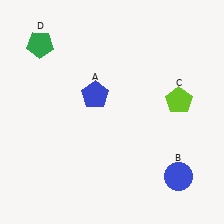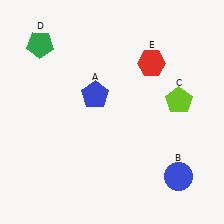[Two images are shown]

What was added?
A red hexagon (E) was added in Image 2.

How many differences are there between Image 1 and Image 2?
There is 1 difference between the two images.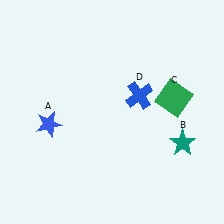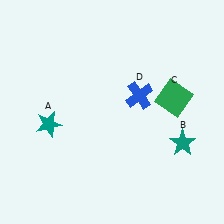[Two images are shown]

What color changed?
The star (A) changed from blue in Image 1 to teal in Image 2.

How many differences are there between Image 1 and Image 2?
There is 1 difference between the two images.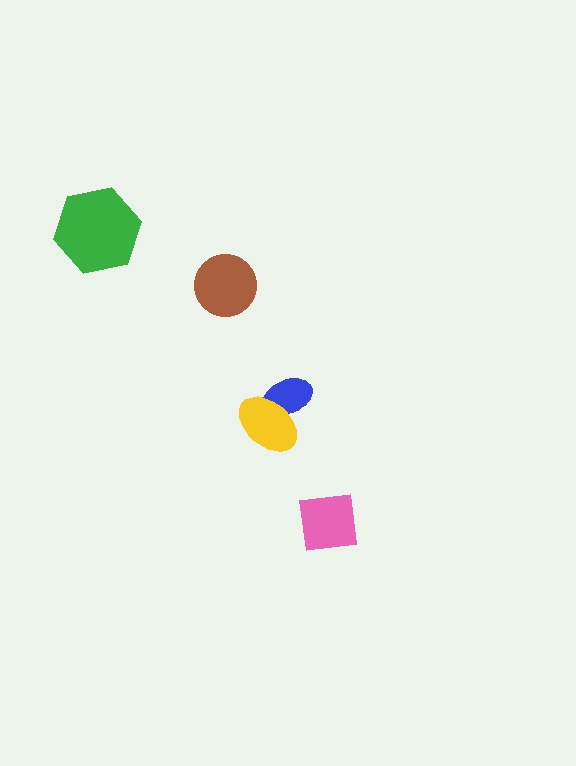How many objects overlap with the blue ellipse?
1 object overlaps with the blue ellipse.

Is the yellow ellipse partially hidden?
No, no other shape covers it.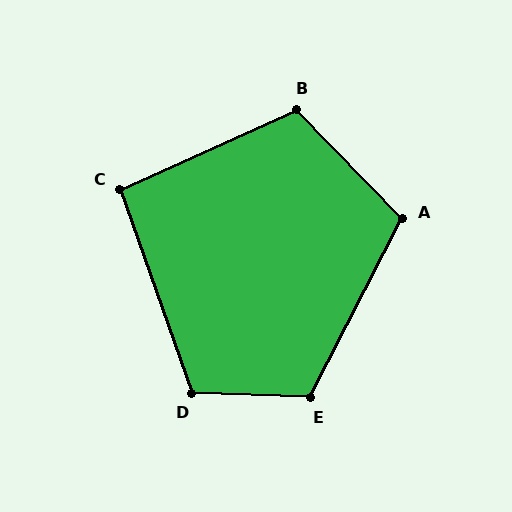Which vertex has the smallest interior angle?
C, at approximately 95 degrees.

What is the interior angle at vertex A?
Approximately 108 degrees (obtuse).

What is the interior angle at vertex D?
Approximately 111 degrees (obtuse).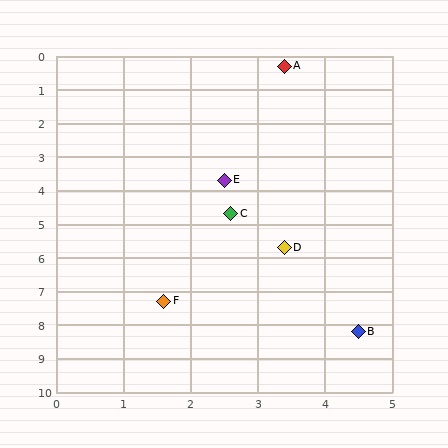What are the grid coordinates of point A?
Point A is at approximately (3.4, 0.3).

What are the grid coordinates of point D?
Point D is at approximately (3.4, 5.7).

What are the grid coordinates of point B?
Point B is at approximately (4.5, 8.2).